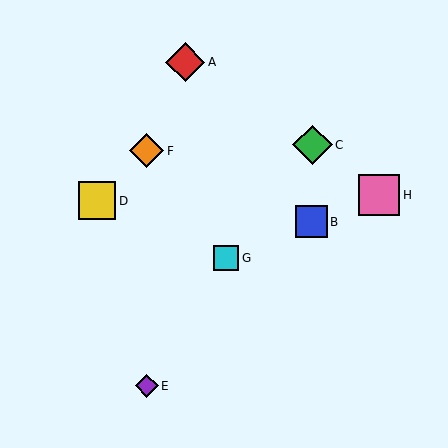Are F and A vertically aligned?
No, F is at x≈147 and A is at x≈185.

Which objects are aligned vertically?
Objects E, F are aligned vertically.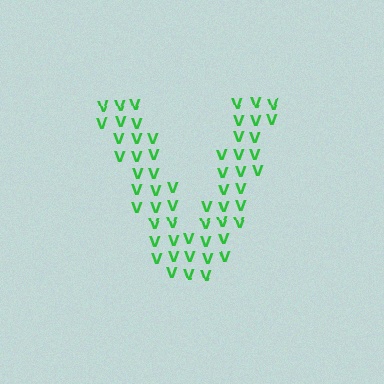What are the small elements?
The small elements are letter V's.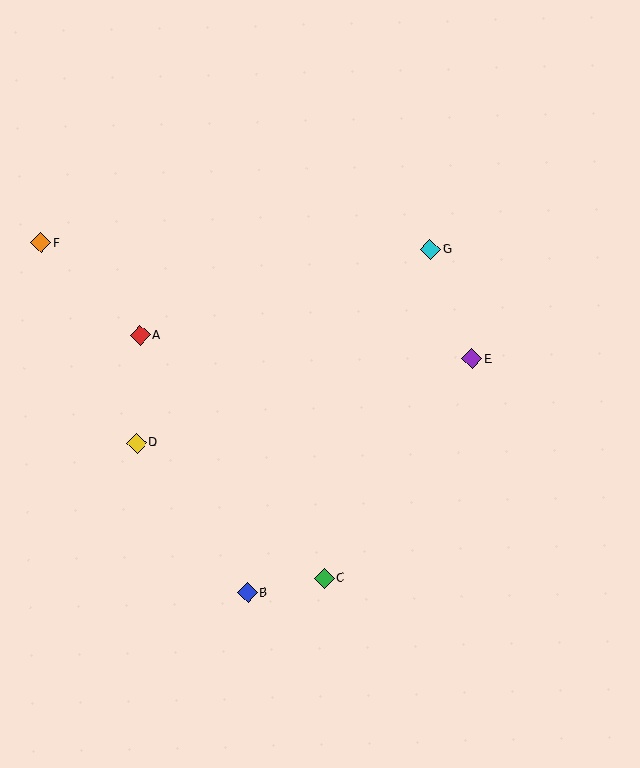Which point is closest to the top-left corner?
Point F is closest to the top-left corner.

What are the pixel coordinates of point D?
Point D is at (137, 443).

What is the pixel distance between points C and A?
The distance between C and A is 305 pixels.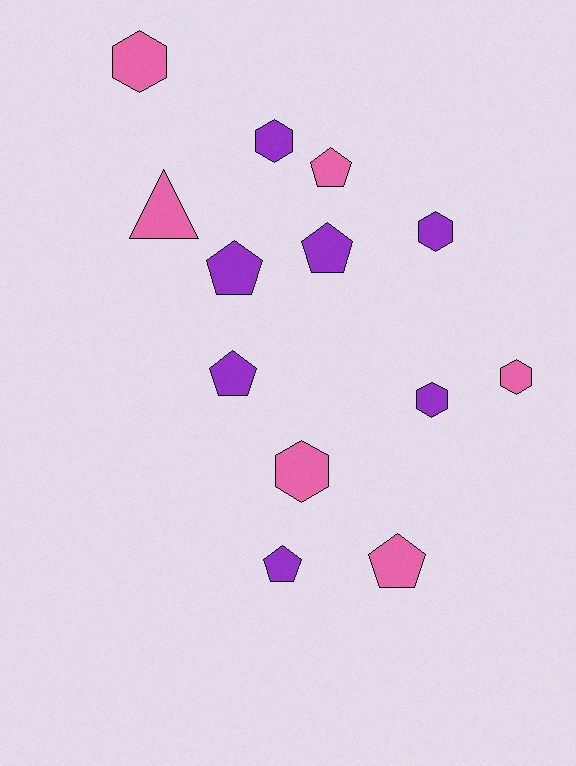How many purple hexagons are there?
There are 3 purple hexagons.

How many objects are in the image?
There are 13 objects.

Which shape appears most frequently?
Pentagon, with 6 objects.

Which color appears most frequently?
Purple, with 7 objects.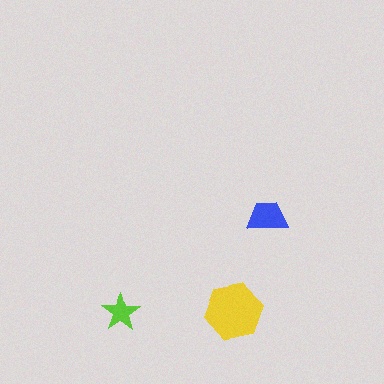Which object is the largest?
The yellow hexagon.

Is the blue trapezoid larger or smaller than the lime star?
Larger.